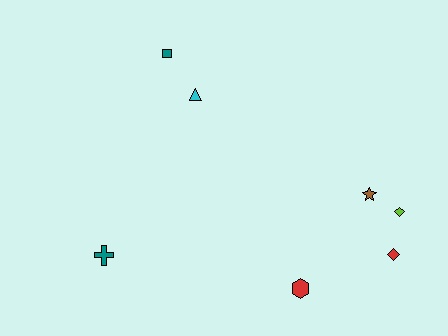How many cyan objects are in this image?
There is 1 cyan object.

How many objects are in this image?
There are 7 objects.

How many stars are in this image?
There is 1 star.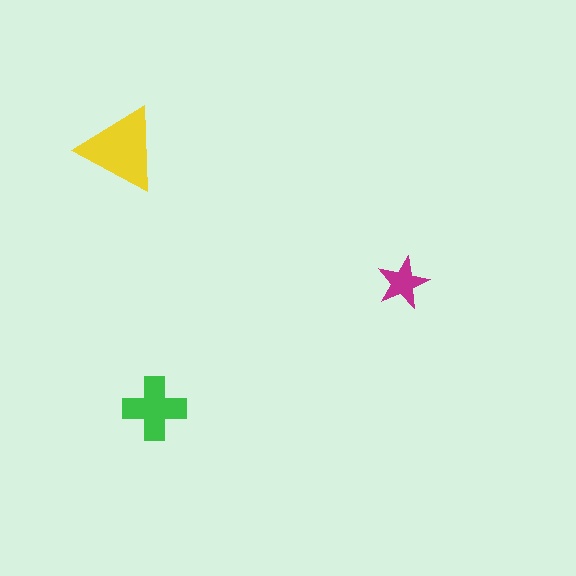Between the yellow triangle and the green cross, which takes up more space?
The yellow triangle.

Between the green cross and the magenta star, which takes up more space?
The green cross.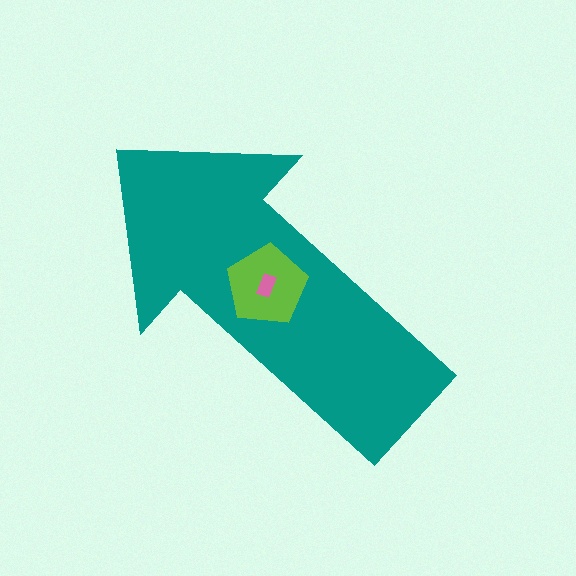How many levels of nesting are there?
3.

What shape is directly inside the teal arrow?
The lime pentagon.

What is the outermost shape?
The teal arrow.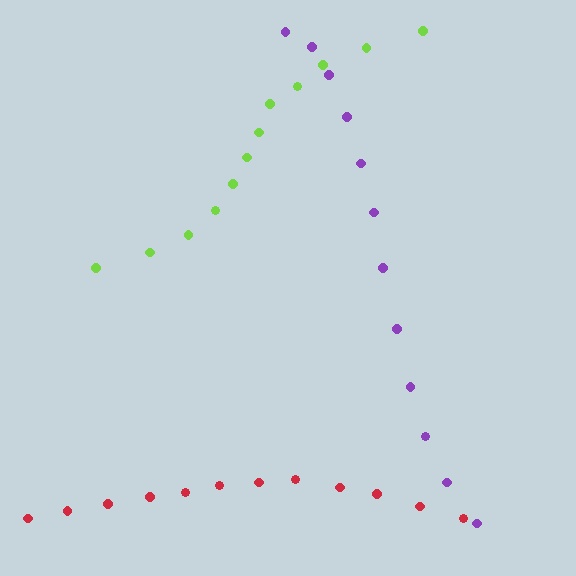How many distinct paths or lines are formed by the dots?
There are 3 distinct paths.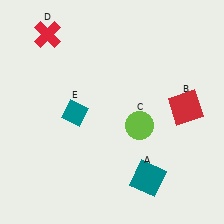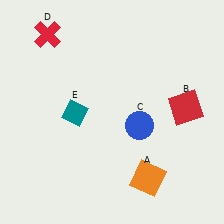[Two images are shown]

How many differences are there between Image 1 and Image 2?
There are 2 differences between the two images.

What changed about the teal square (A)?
In Image 1, A is teal. In Image 2, it changed to orange.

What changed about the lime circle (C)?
In Image 1, C is lime. In Image 2, it changed to blue.